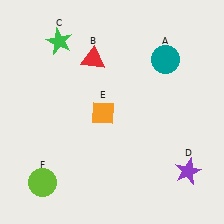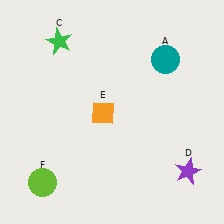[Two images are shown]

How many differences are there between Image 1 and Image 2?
There is 1 difference between the two images.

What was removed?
The red triangle (B) was removed in Image 2.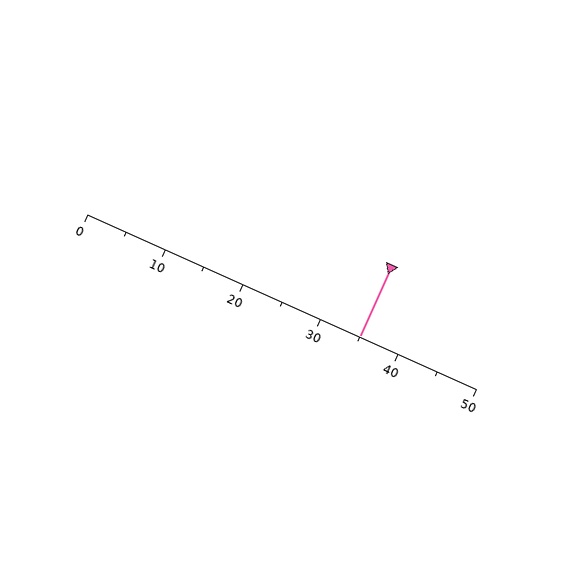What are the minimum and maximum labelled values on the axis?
The axis runs from 0 to 50.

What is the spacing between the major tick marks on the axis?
The major ticks are spaced 10 apart.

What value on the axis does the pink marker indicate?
The marker indicates approximately 35.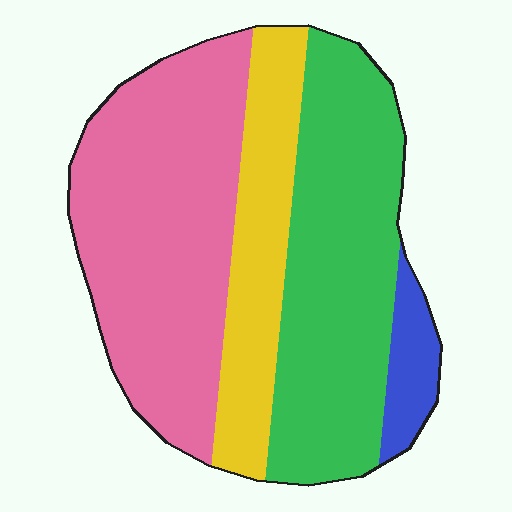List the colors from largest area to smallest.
From largest to smallest: pink, green, yellow, blue.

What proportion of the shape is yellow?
Yellow covers roughly 20% of the shape.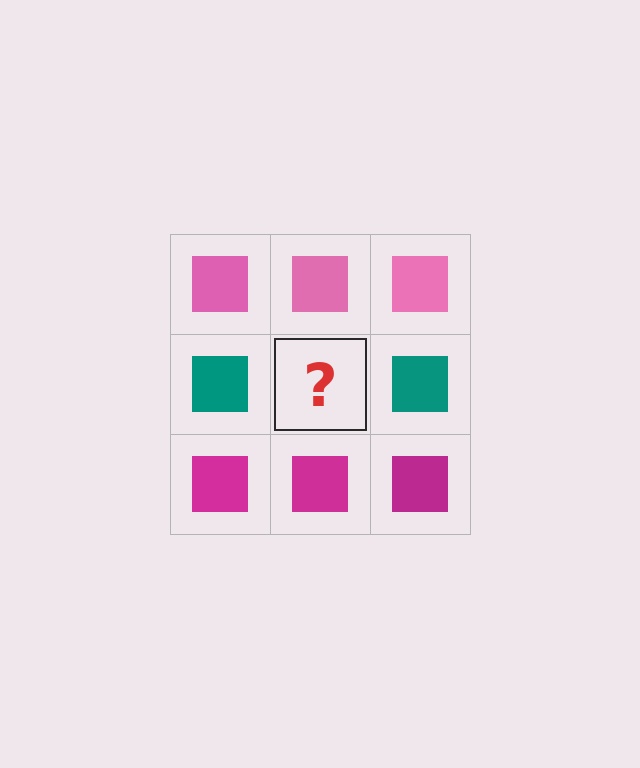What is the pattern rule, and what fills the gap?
The rule is that each row has a consistent color. The gap should be filled with a teal square.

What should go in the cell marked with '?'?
The missing cell should contain a teal square.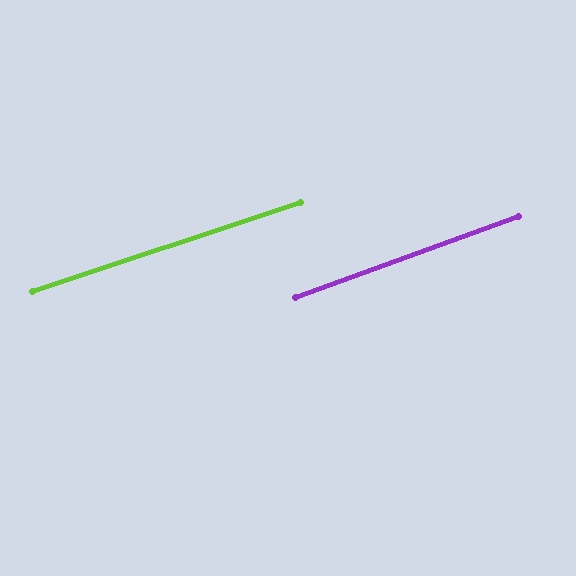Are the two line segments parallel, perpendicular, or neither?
Parallel — their directions differ by only 1.7°.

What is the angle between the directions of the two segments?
Approximately 2 degrees.